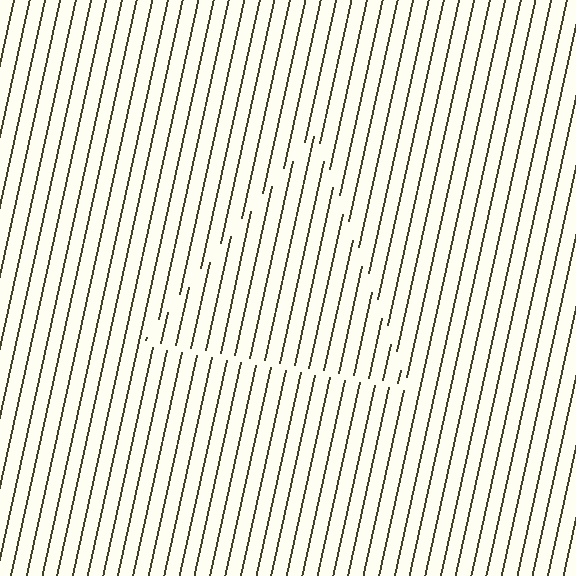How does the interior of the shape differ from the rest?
The interior of the shape contains the same grating, shifted by half a period — the contour is defined by the phase discontinuity where line-ends from the inner and outer gratings abut.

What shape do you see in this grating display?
An illusory triangle. The interior of the shape contains the same grating, shifted by half a period — the contour is defined by the phase discontinuity where line-ends from the inner and outer gratings abut.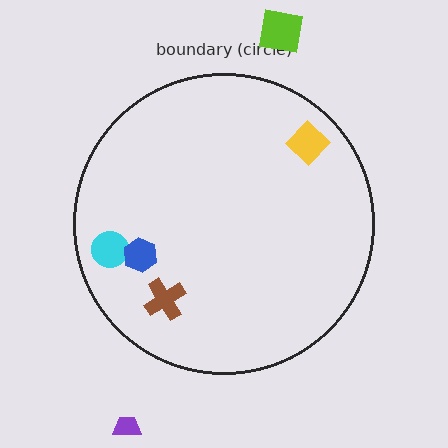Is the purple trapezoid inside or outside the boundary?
Outside.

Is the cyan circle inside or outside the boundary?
Inside.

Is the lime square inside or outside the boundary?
Outside.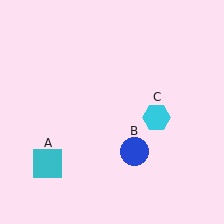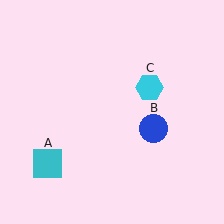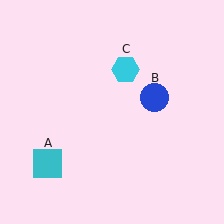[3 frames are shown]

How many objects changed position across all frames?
2 objects changed position: blue circle (object B), cyan hexagon (object C).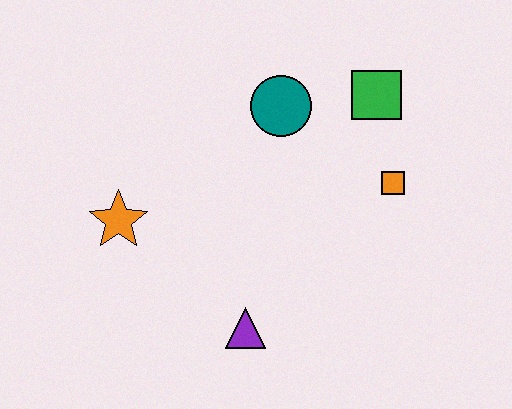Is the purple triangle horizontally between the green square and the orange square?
No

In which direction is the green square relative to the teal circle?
The green square is to the right of the teal circle.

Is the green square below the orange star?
No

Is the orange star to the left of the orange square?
Yes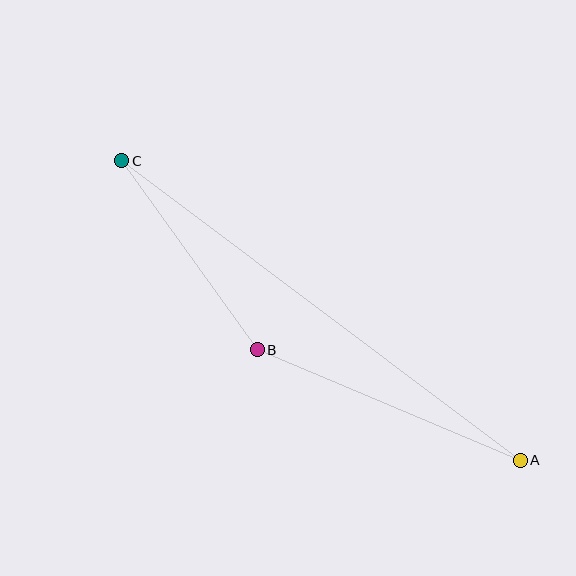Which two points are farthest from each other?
Points A and C are farthest from each other.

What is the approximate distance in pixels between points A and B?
The distance between A and B is approximately 285 pixels.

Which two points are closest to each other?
Points B and C are closest to each other.